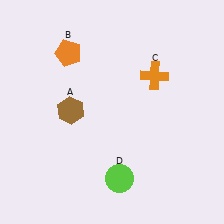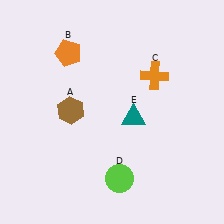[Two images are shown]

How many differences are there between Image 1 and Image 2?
There is 1 difference between the two images.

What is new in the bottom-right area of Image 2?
A teal triangle (E) was added in the bottom-right area of Image 2.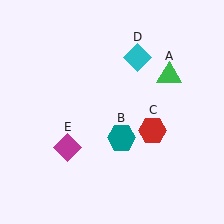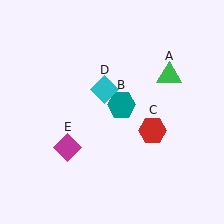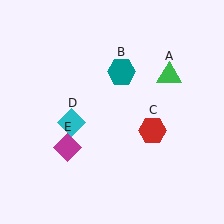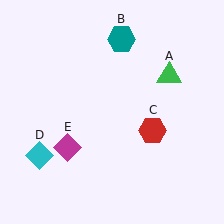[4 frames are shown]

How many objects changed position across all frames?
2 objects changed position: teal hexagon (object B), cyan diamond (object D).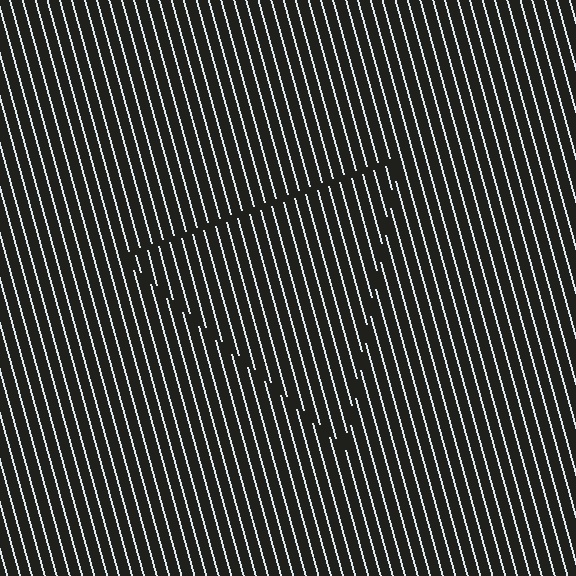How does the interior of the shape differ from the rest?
The interior of the shape contains the same grating, shifted by half a period — the contour is defined by the phase discontinuity where line-ends from the inner and outer gratings abut.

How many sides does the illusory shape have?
3 sides — the line-ends trace a triangle.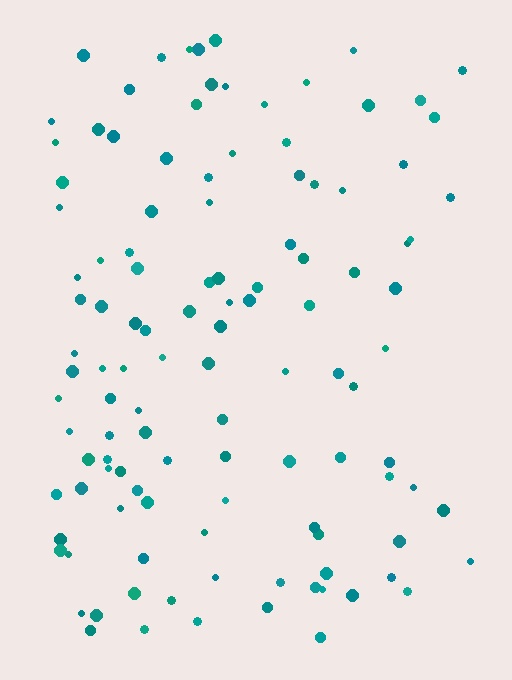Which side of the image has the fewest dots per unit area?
The right.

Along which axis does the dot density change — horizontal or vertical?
Horizontal.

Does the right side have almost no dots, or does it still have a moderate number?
Still a moderate number, just noticeably fewer than the left.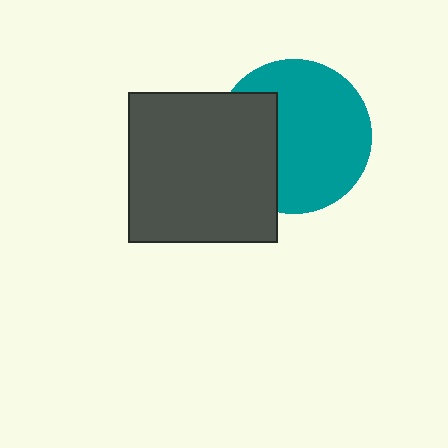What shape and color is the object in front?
The object in front is a dark gray square.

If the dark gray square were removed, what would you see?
You would see the complete teal circle.